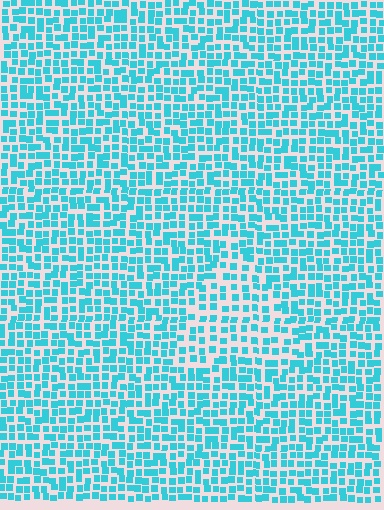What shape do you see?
I see a triangle.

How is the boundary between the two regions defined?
The boundary is defined by a change in element density (approximately 1.5x ratio). All elements are the same color, size, and shape.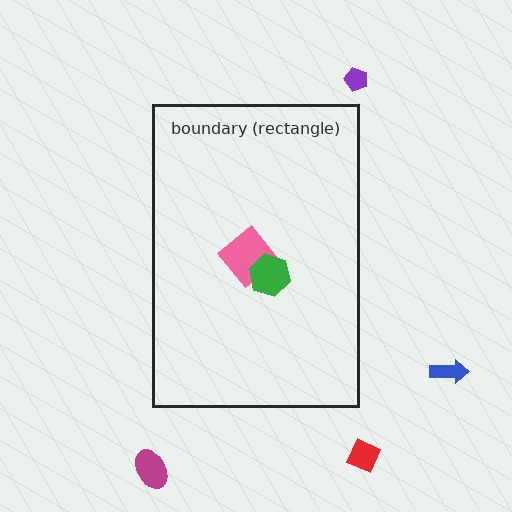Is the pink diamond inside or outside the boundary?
Inside.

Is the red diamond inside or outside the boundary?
Outside.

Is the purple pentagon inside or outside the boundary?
Outside.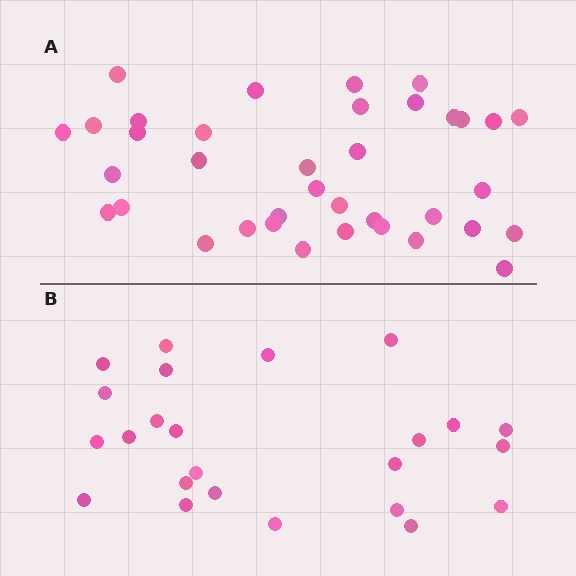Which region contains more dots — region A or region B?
Region A (the top region) has more dots.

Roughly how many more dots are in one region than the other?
Region A has approximately 15 more dots than region B.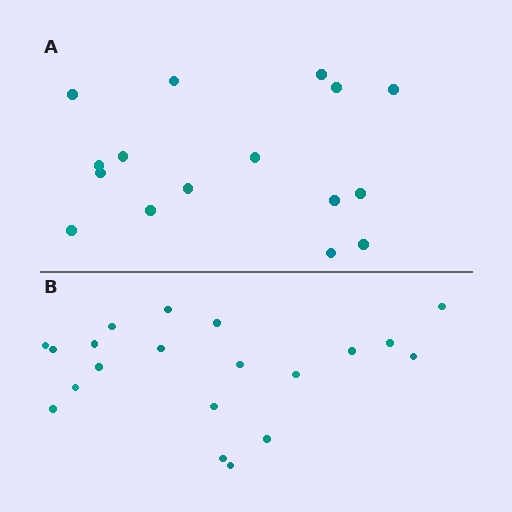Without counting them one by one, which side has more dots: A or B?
Region B (the bottom region) has more dots.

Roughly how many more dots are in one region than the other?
Region B has about 4 more dots than region A.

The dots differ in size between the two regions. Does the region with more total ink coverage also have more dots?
No. Region A has more total ink coverage because its dots are larger, but region B actually contains more individual dots. Total area can be misleading — the number of items is what matters here.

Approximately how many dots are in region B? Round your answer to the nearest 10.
About 20 dots.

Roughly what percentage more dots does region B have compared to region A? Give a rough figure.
About 25% more.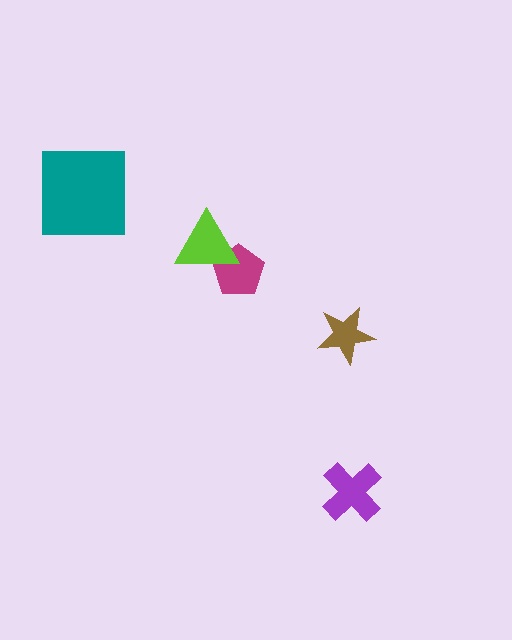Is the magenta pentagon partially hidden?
Yes, it is partially covered by another shape.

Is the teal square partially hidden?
No, no other shape covers it.